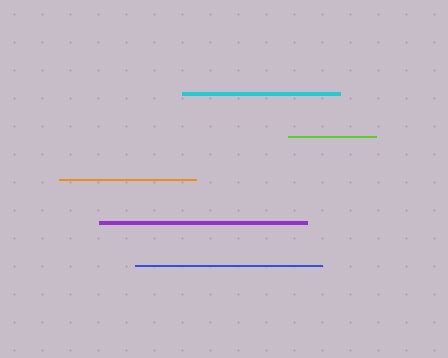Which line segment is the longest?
The purple line is the longest at approximately 208 pixels.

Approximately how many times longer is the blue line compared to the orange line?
The blue line is approximately 1.4 times the length of the orange line.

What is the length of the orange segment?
The orange segment is approximately 137 pixels long.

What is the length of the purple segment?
The purple segment is approximately 208 pixels long.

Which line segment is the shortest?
The lime line is the shortest at approximately 88 pixels.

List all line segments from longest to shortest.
From longest to shortest: purple, blue, cyan, orange, lime.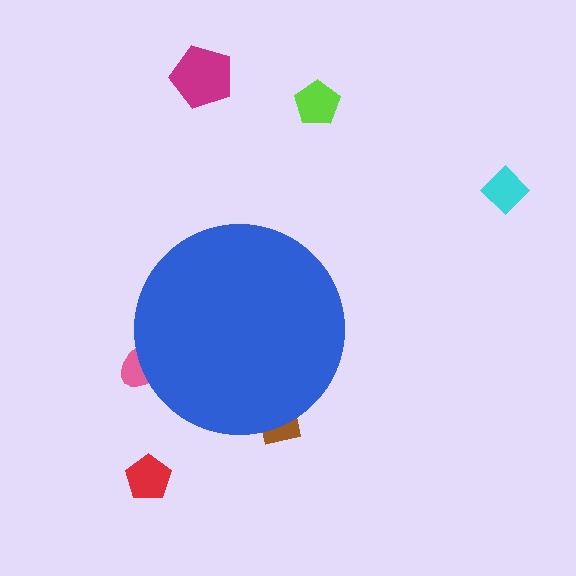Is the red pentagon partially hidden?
No, the red pentagon is fully visible.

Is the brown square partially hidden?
Yes, the brown square is partially hidden behind the blue circle.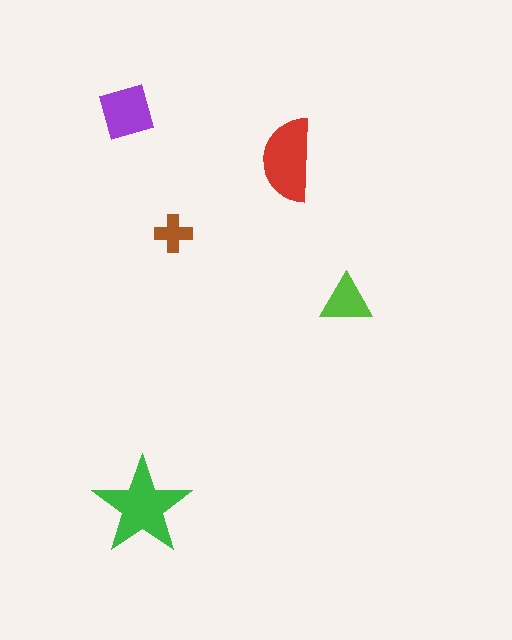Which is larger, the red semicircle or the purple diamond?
The red semicircle.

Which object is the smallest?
The brown cross.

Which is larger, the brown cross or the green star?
The green star.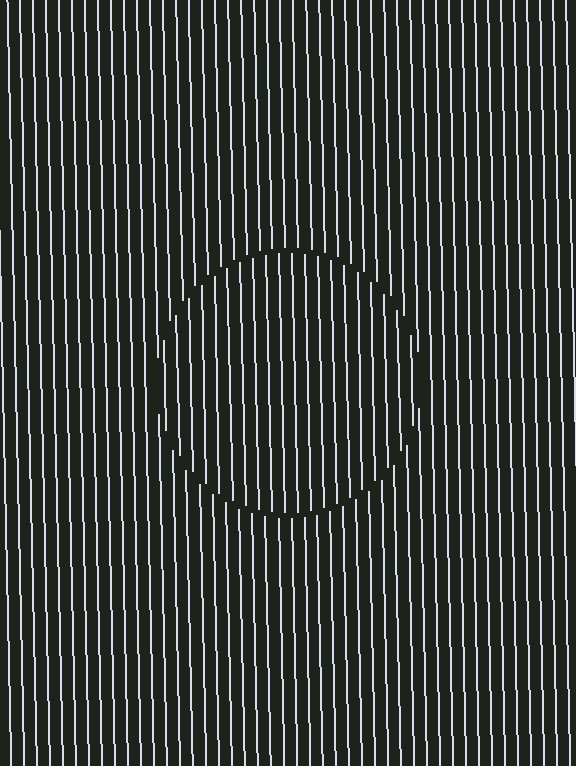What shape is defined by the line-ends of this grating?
An illusory circle. The interior of the shape contains the same grating, shifted by half a period — the contour is defined by the phase discontinuity where line-ends from the inner and outer gratings abut.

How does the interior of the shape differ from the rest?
The interior of the shape contains the same grating, shifted by half a period — the contour is defined by the phase discontinuity where line-ends from the inner and outer gratings abut.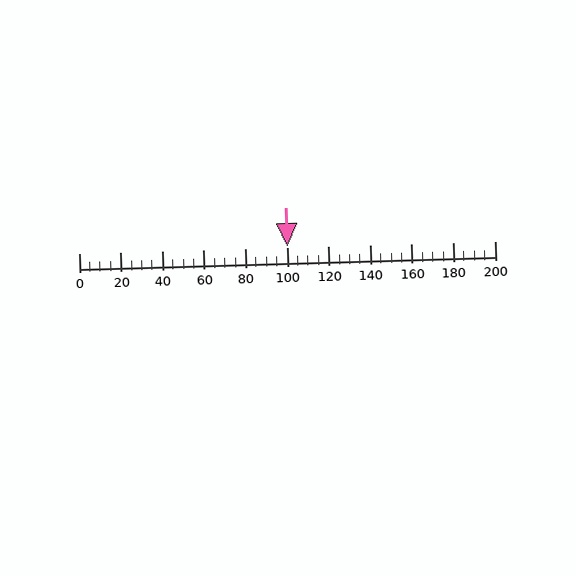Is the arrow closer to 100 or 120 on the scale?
The arrow is closer to 100.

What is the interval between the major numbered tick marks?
The major tick marks are spaced 20 units apart.